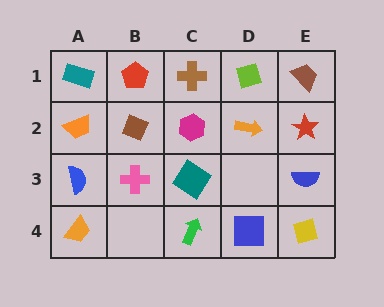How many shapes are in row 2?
5 shapes.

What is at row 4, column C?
A green arrow.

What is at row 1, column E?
A brown trapezoid.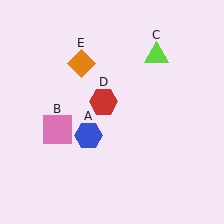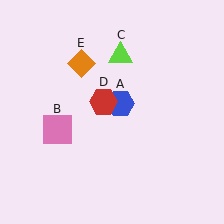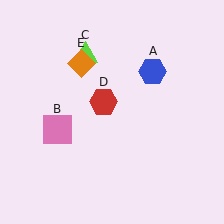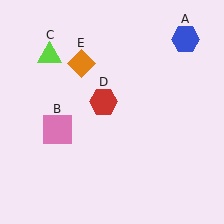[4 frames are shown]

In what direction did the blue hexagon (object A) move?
The blue hexagon (object A) moved up and to the right.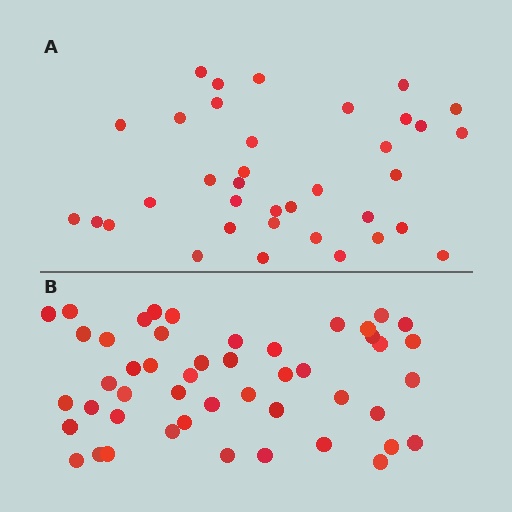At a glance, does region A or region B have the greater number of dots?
Region B (the bottom region) has more dots.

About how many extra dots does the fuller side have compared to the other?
Region B has roughly 12 or so more dots than region A.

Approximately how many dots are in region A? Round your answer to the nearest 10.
About 40 dots. (The exact count is 36, which rounds to 40.)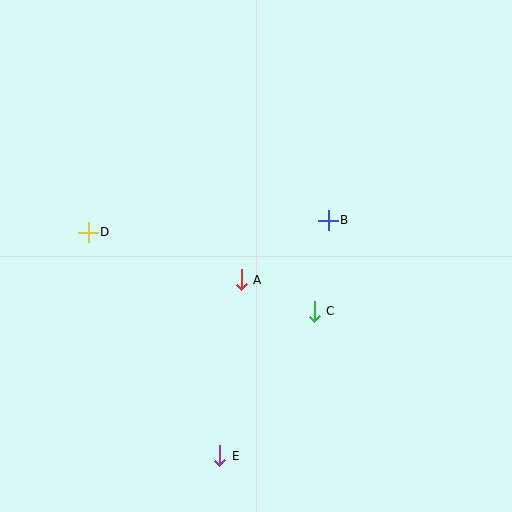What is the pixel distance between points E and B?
The distance between E and B is 259 pixels.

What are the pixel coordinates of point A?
Point A is at (241, 280).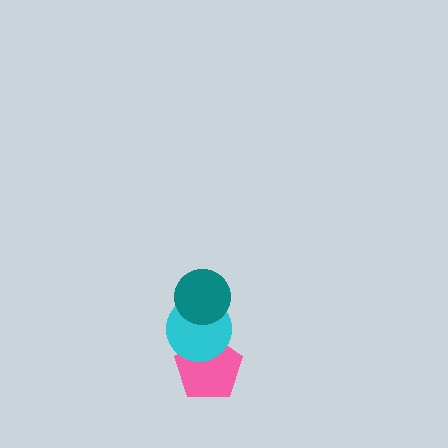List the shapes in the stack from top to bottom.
From top to bottom: the teal circle, the cyan circle, the pink pentagon.